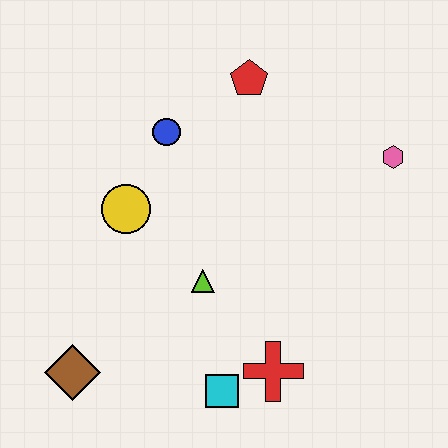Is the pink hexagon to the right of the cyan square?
Yes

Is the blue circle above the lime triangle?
Yes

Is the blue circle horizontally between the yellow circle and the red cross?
Yes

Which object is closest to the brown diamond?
The cyan square is closest to the brown diamond.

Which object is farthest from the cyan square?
The red pentagon is farthest from the cyan square.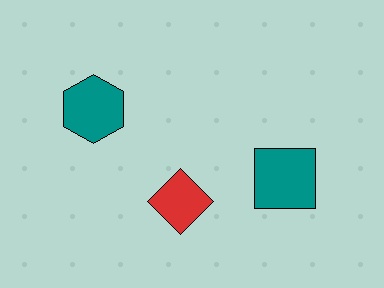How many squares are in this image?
There is 1 square.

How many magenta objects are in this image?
There are no magenta objects.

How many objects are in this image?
There are 3 objects.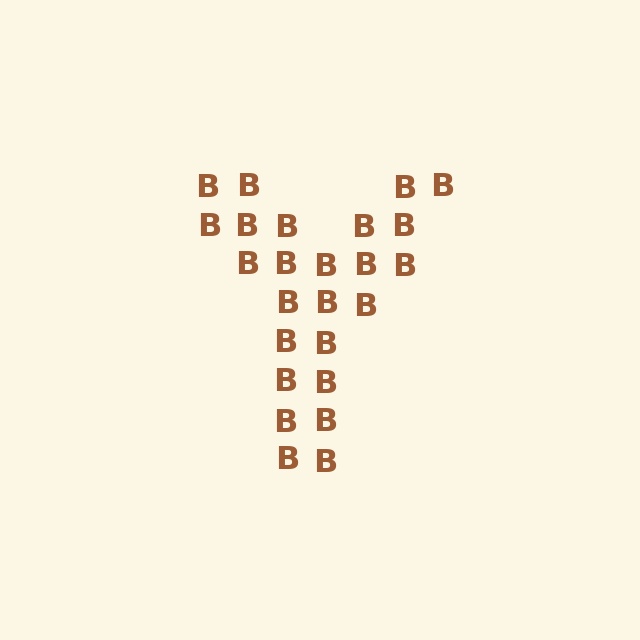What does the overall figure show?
The overall figure shows the letter Y.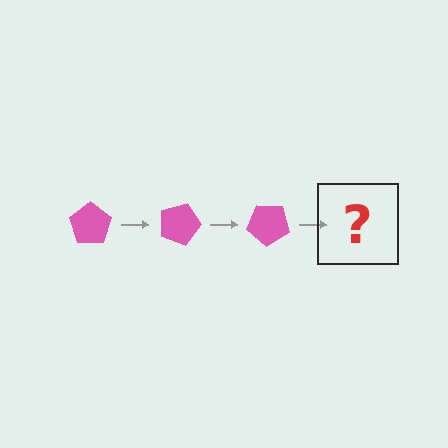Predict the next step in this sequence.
The next step is a pink pentagon rotated 60 degrees.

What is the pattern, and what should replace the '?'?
The pattern is that the pentagon rotates 20 degrees each step. The '?' should be a pink pentagon rotated 60 degrees.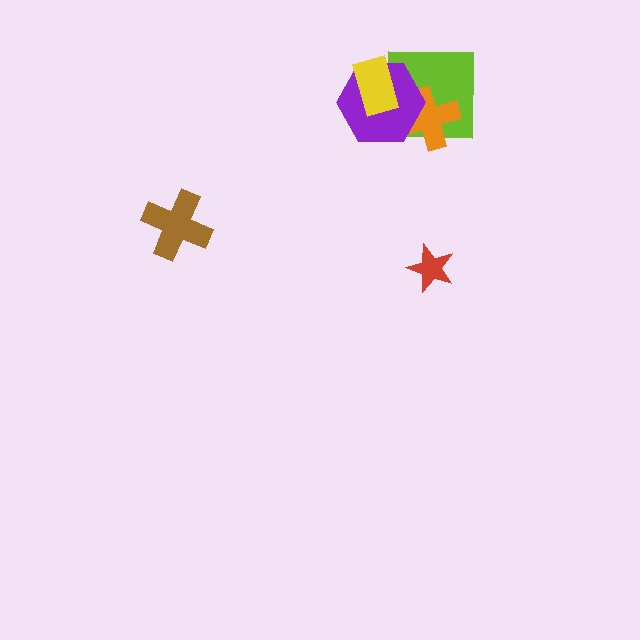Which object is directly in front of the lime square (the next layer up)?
The orange cross is directly in front of the lime square.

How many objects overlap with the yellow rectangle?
2 objects overlap with the yellow rectangle.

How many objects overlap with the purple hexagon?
3 objects overlap with the purple hexagon.